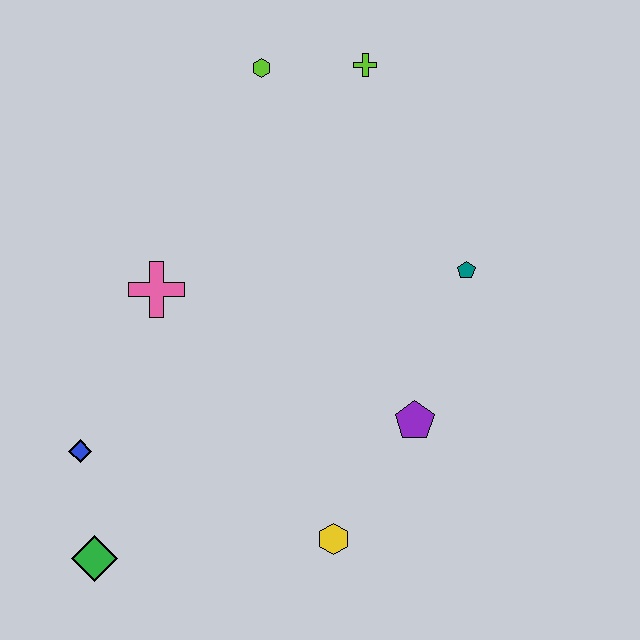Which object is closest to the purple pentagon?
The yellow hexagon is closest to the purple pentagon.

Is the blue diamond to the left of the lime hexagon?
Yes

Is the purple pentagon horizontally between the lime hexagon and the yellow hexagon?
No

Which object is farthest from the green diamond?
The lime cross is farthest from the green diamond.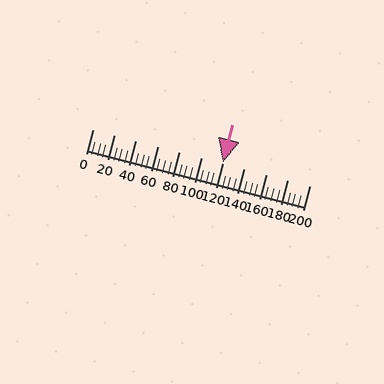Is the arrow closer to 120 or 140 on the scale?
The arrow is closer to 120.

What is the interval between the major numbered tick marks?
The major tick marks are spaced 20 units apart.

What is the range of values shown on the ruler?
The ruler shows values from 0 to 200.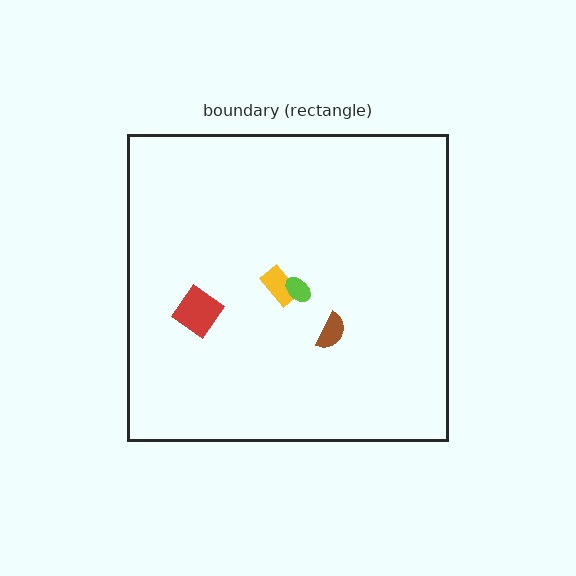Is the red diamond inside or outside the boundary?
Inside.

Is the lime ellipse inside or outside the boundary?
Inside.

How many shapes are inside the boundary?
4 inside, 0 outside.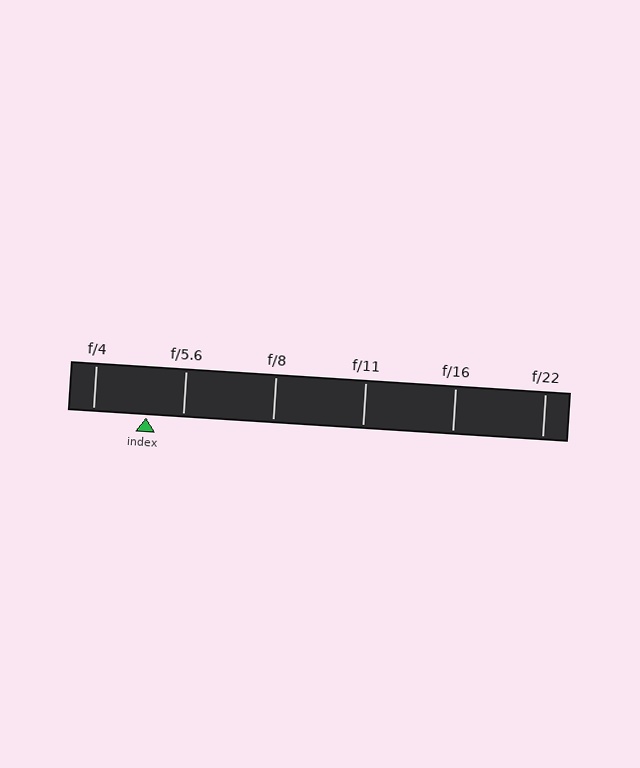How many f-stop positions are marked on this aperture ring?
There are 6 f-stop positions marked.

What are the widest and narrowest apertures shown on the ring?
The widest aperture shown is f/4 and the narrowest is f/22.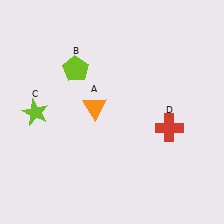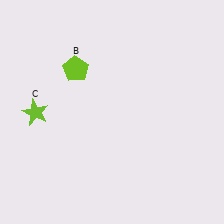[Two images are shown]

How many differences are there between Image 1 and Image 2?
There are 2 differences between the two images.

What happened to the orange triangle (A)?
The orange triangle (A) was removed in Image 2. It was in the top-left area of Image 1.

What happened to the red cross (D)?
The red cross (D) was removed in Image 2. It was in the bottom-right area of Image 1.